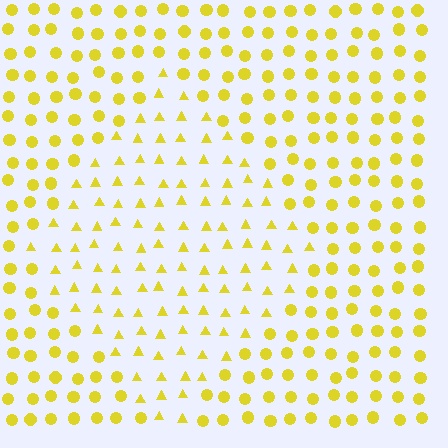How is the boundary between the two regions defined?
The boundary is defined by a change in element shape: triangles inside vs. circles outside. All elements share the same color and spacing.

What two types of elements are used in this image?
The image uses triangles inside the diamond region and circles outside it.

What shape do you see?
I see a diamond.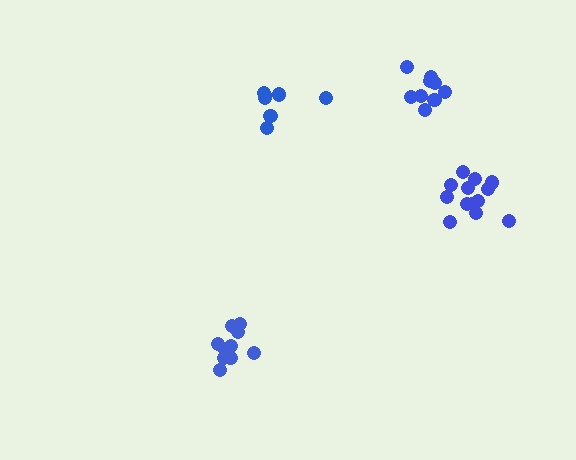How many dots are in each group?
Group 1: 13 dots, Group 2: 7 dots, Group 3: 9 dots, Group 4: 10 dots (39 total).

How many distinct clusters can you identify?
There are 4 distinct clusters.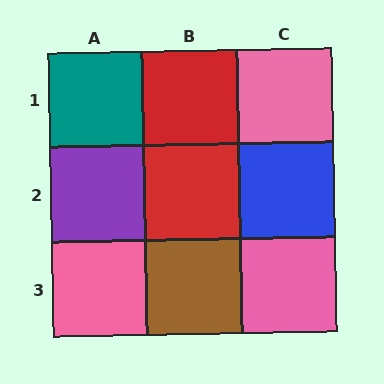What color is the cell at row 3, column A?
Pink.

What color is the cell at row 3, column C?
Pink.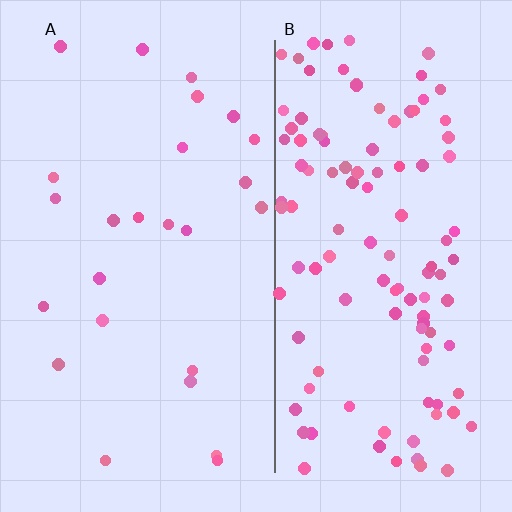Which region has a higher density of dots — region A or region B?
B (the right).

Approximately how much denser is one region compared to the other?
Approximately 4.6× — region B over region A.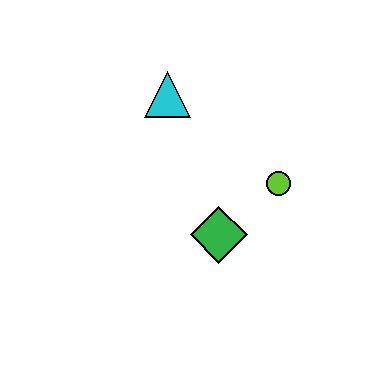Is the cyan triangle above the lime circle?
Yes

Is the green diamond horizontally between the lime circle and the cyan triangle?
Yes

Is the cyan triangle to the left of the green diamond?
Yes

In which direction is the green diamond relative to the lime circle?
The green diamond is to the left of the lime circle.